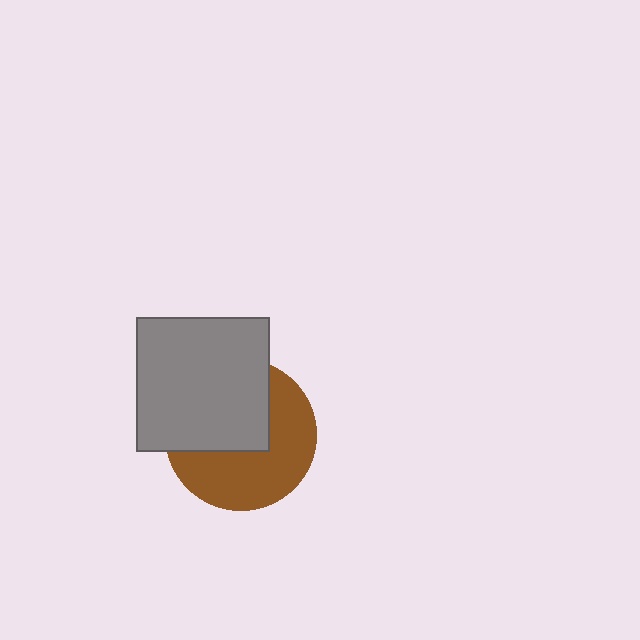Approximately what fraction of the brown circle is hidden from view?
Roughly 46% of the brown circle is hidden behind the gray square.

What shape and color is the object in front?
The object in front is a gray square.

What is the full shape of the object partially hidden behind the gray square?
The partially hidden object is a brown circle.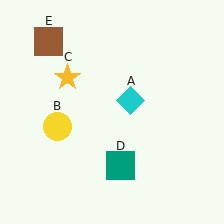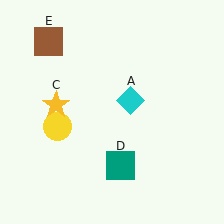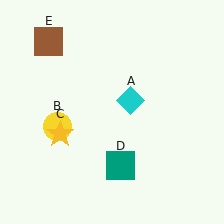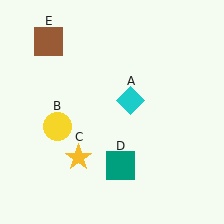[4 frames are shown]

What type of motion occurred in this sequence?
The yellow star (object C) rotated counterclockwise around the center of the scene.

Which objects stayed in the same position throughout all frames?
Cyan diamond (object A) and yellow circle (object B) and teal square (object D) and brown square (object E) remained stationary.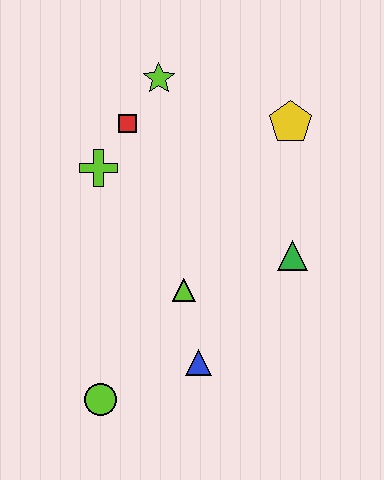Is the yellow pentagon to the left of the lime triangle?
No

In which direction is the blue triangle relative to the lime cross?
The blue triangle is below the lime cross.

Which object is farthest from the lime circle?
The yellow pentagon is farthest from the lime circle.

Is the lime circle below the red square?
Yes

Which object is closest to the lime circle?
The blue triangle is closest to the lime circle.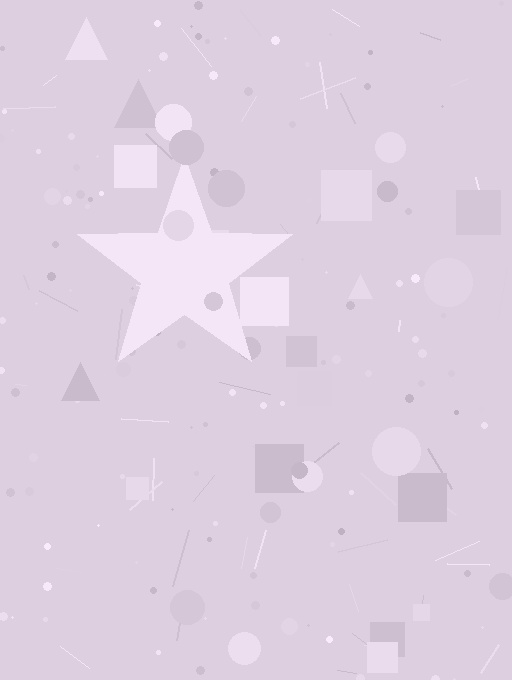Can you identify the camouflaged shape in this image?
The camouflaged shape is a star.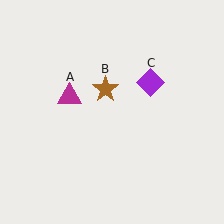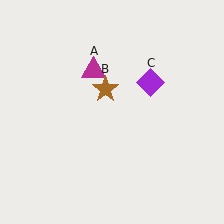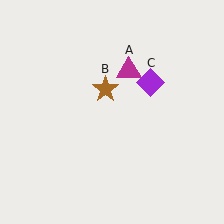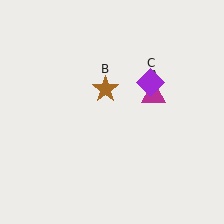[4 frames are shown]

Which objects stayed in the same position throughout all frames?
Brown star (object B) and purple diamond (object C) remained stationary.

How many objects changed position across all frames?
1 object changed position: magenta triangle (object A).